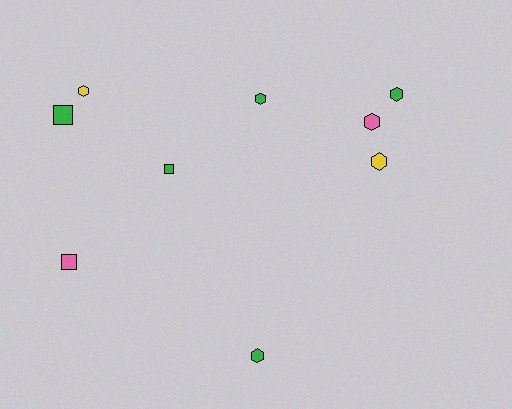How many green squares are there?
There are 2 green squares.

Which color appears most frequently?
Green, with 5 objects.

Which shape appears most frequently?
Hexagon, with 6 objects.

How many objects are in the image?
There are 9 objects.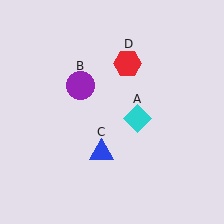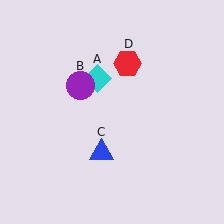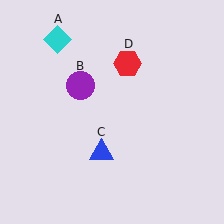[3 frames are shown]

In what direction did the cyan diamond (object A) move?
The cyan diamond (object A) moved up and to the left.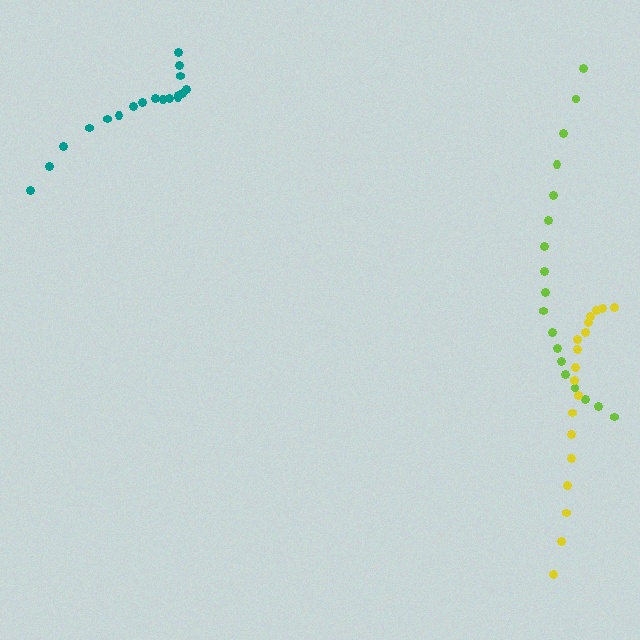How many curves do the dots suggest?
There are 3 distinct paths.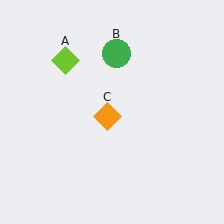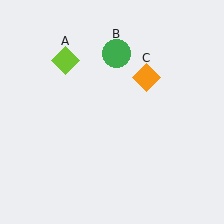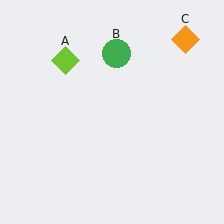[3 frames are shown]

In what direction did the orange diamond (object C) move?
The orange diamond (object C) moved up and to the right.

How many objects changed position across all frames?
1 object changed position: orange diamond (object C).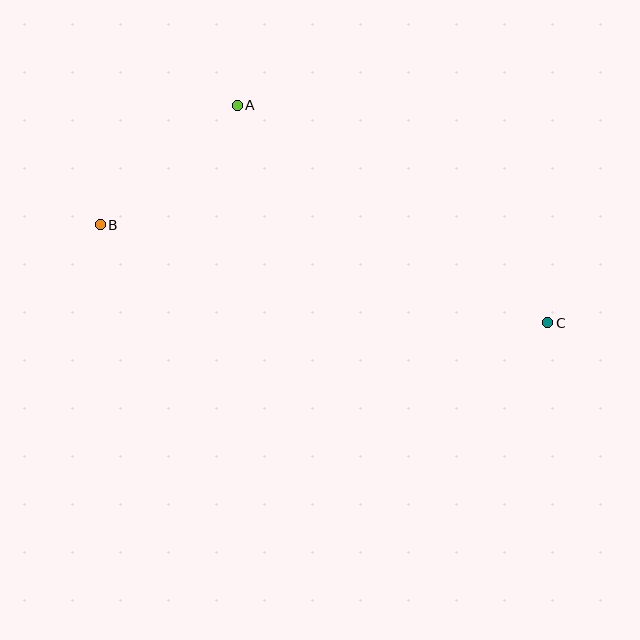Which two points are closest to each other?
Points A and B are closest to each other.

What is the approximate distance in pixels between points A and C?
The distance between A and C is approximately 379 pixels.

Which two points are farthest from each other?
Points B and C are farthest from each other.